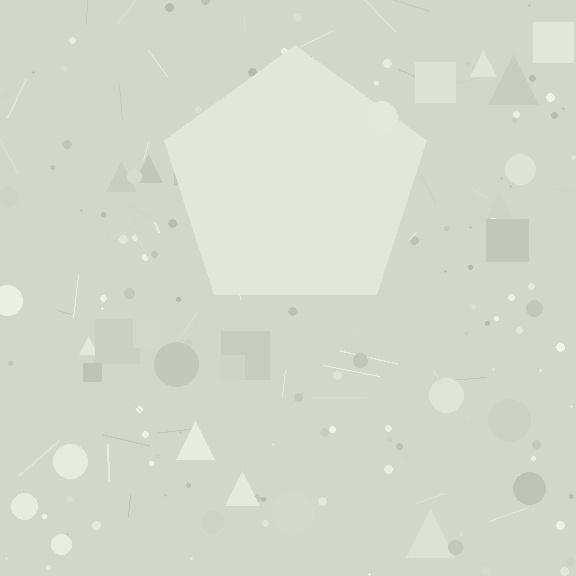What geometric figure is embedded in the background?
A pentagon is embedded in the background.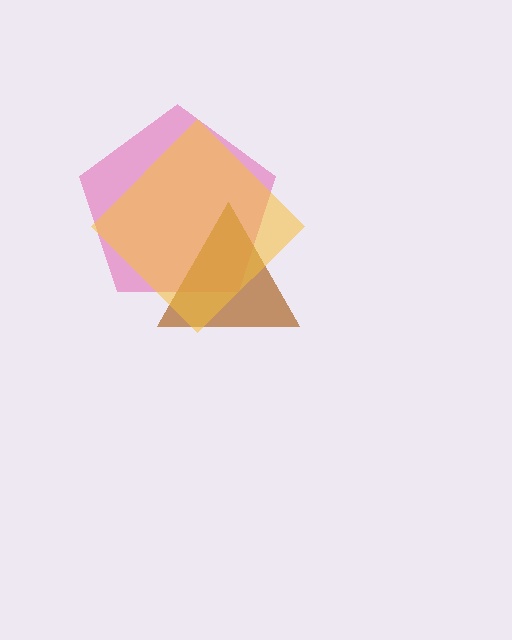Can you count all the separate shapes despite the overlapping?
Yes, there are 3 separate shapes.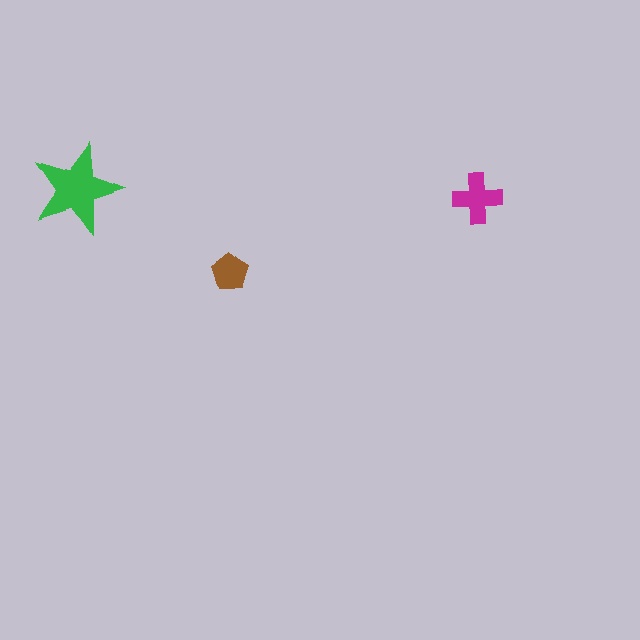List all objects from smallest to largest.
The brown pentagon, the magenta cross, the green star.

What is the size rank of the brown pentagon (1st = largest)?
3rd.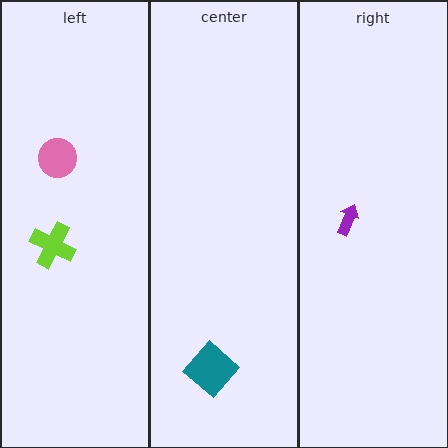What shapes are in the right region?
The purple arrow.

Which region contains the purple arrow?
The right region.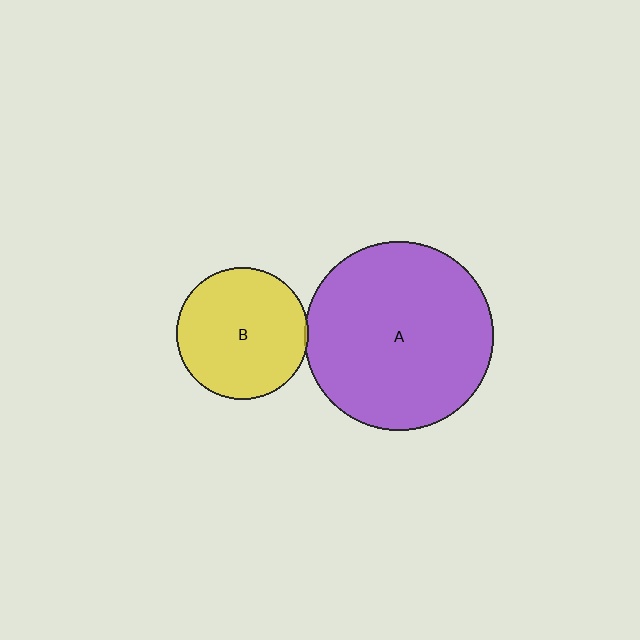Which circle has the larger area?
Circle A (purple).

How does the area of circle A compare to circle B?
Approximately 2.1 times.